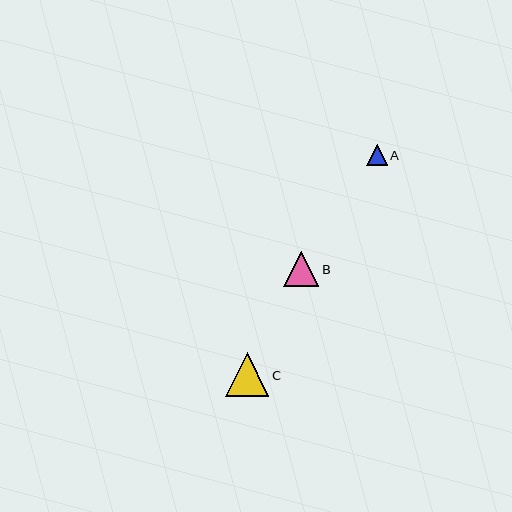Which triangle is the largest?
Triangle C is the largest with a size of approximately 43 pixels.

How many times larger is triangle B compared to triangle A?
Triangle B is approximately 1.7 times the size of triangle A.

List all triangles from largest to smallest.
From largest to smallest: C, B, A.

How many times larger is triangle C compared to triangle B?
Triangle C is approximately 1.2 times the size of triangle B.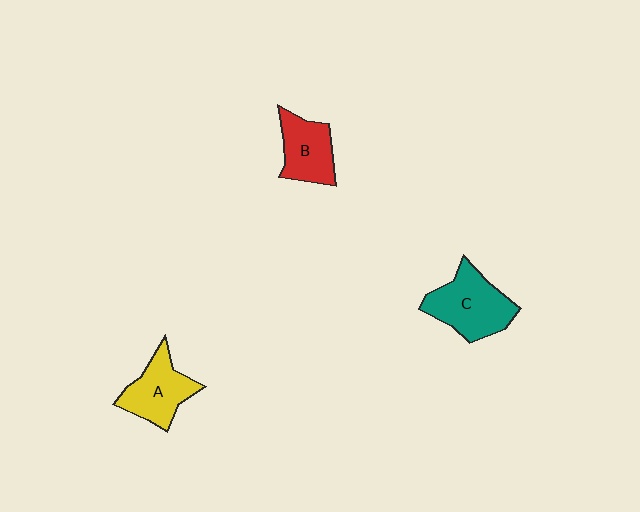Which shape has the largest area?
Shape C (teal).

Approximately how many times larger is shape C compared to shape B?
Approximately 1.4 times.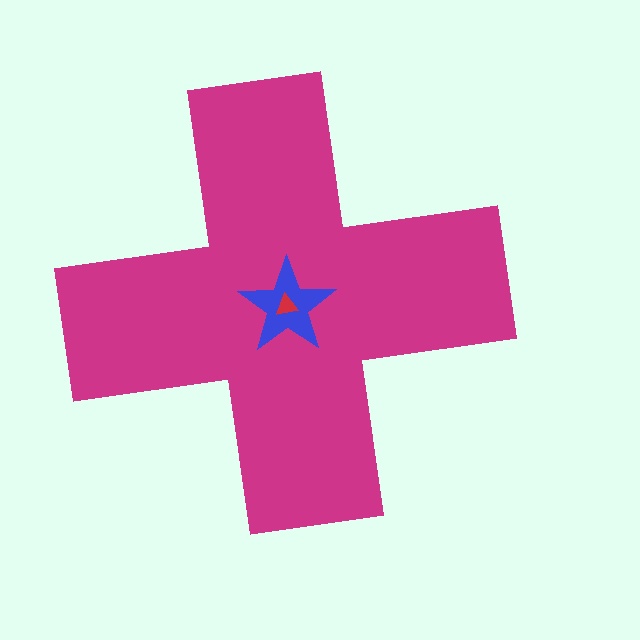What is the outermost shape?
The magenta cross.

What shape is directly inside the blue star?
The red triangle.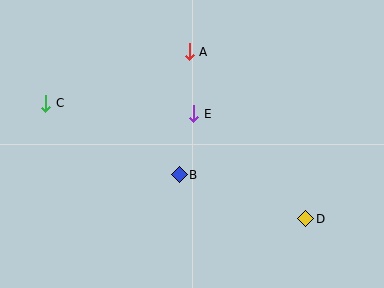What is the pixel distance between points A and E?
The distance between A and E is 62 pixels.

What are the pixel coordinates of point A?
Point A is at (189, 52).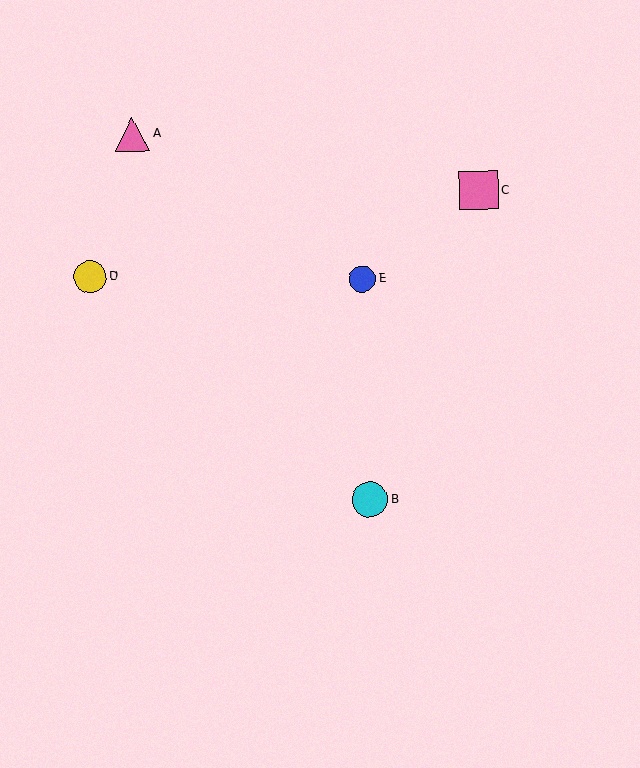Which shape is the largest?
The pink square (labeled C) is the largest.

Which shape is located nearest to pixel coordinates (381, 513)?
The cyan circle (labeled B) at (370, 499) is nearest to that location.